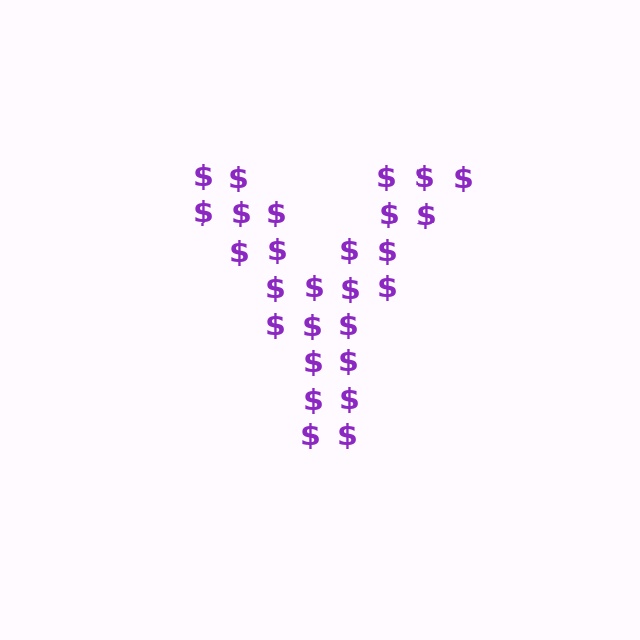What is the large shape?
The large shape is the letter Y.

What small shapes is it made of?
It is made of small dollar signs.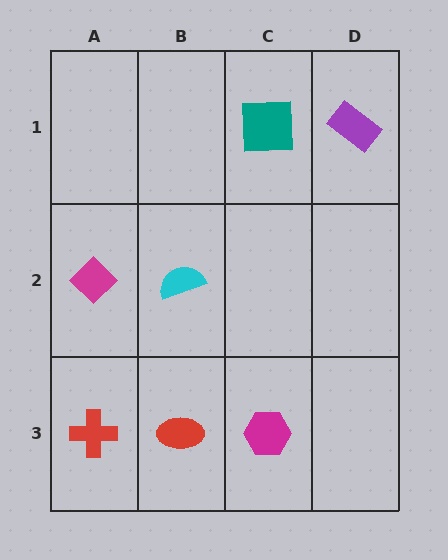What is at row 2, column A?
A magenta diamond.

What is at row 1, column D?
A purple rectangle.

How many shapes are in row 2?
2 shapes.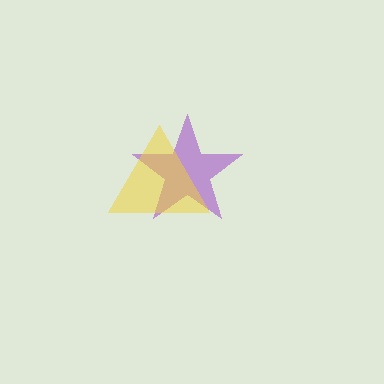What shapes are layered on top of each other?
The layered shapes are: a purple star, a yellow triangle.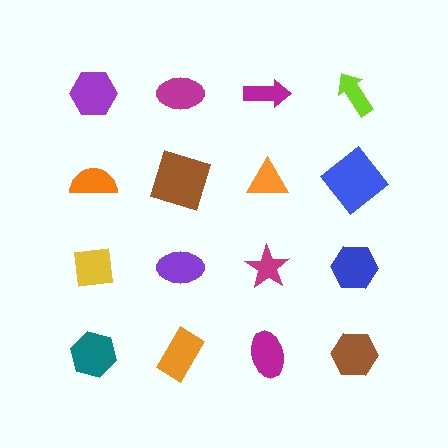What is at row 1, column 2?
A magenta ellipse.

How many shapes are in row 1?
4 shapes.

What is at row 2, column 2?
A brown square.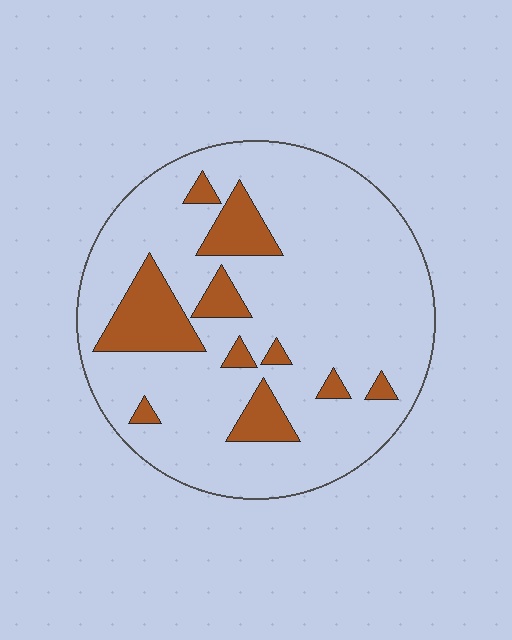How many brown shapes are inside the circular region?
10.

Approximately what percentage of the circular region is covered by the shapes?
Approximately 15%.